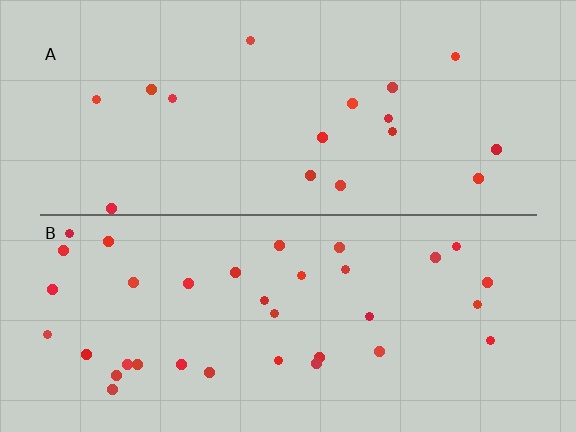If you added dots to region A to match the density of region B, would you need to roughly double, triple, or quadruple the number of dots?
Approximately double.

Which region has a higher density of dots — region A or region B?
B (the bottom).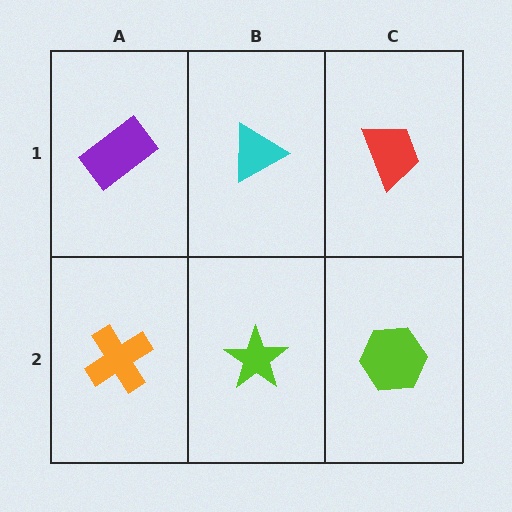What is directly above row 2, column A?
A purple rectangle.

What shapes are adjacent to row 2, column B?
A cyan triangle (row 1, column B), an orange cross (row 2, column A), a lime hexagon (row 2, column C).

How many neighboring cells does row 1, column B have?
3.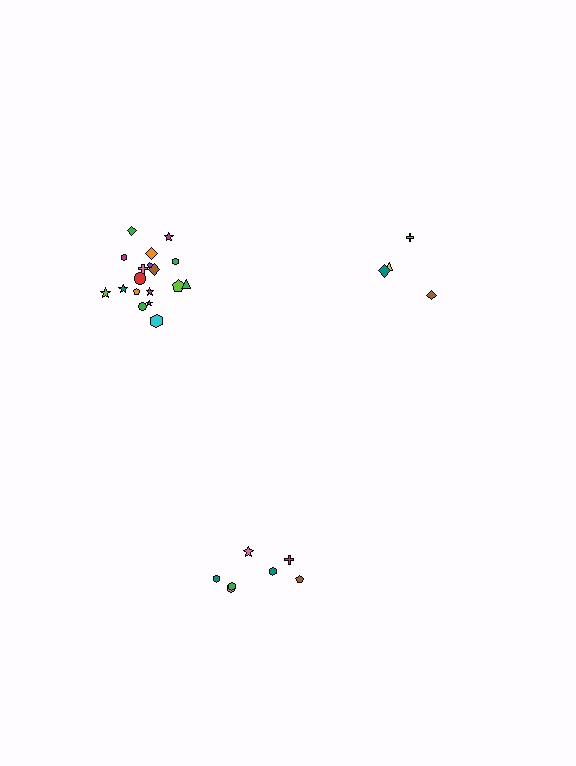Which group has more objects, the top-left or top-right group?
The top-left group.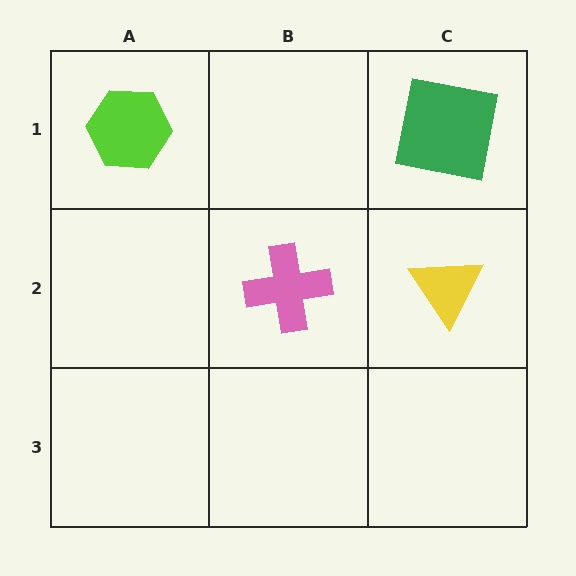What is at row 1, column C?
A green square.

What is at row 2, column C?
A yellow triangle.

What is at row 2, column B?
A pink cross.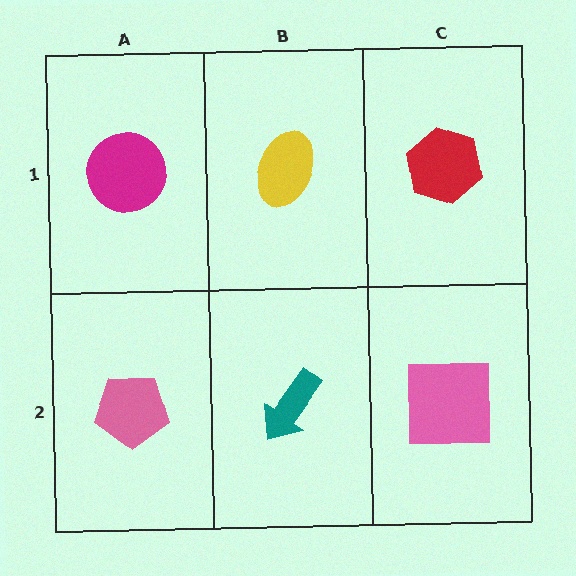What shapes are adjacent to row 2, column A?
A magenta circle (row 1, column A), a teal arrow (row 2, column B).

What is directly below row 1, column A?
A pink pentagon.